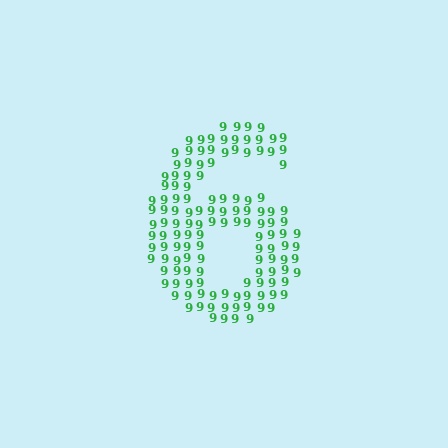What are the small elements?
The small elements are digit 9's.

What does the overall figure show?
The overall figure shows the digit 6.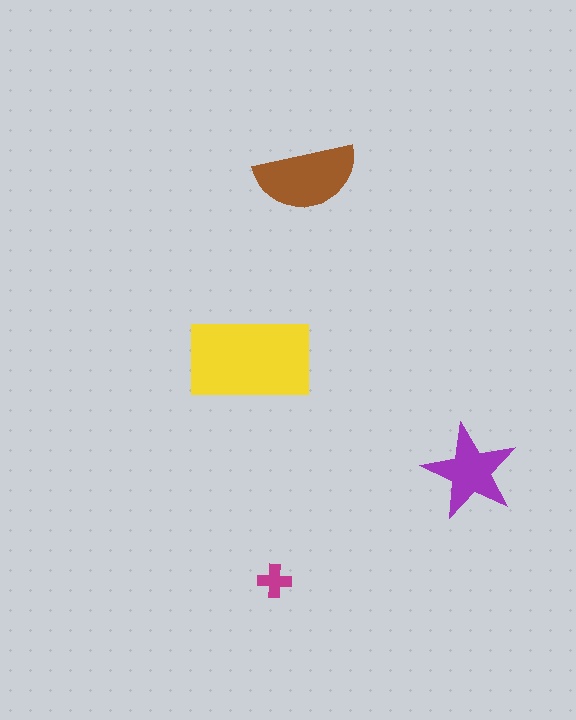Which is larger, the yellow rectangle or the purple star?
The yellow rectangle.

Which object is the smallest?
The magenta cross.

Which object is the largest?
The yellow rectangle.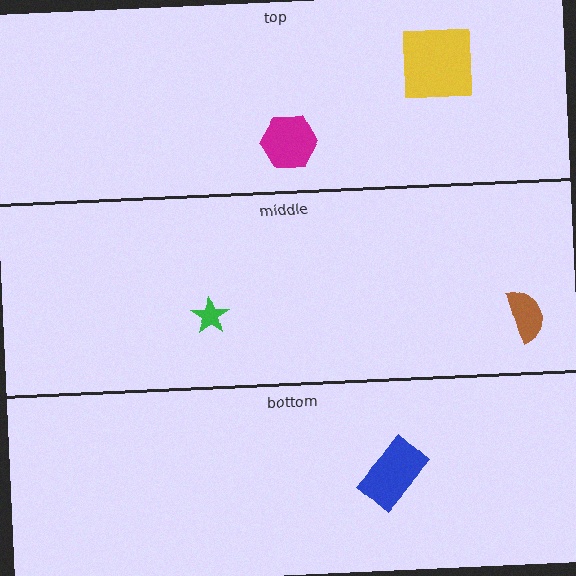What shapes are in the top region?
The yellow square, the magenta hexagon.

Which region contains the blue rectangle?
The bottom region.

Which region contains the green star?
The middle region.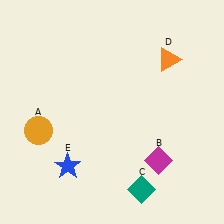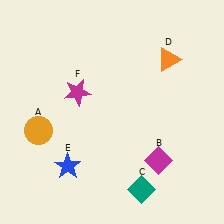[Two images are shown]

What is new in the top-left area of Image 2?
A magenta star (F) was added in the top-left area of Image 2.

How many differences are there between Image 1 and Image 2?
There is 1 difference between the two images.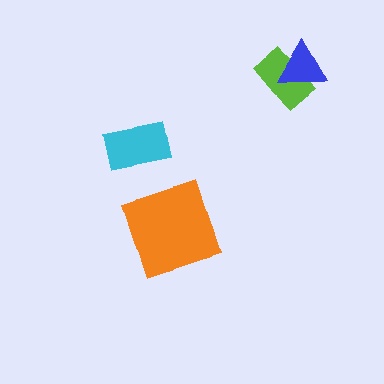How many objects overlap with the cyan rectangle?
0 objects overlap with the cyan rectangle.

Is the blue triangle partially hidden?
No, no other shape covers it.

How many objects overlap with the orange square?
0 objects overlap with the orange square.